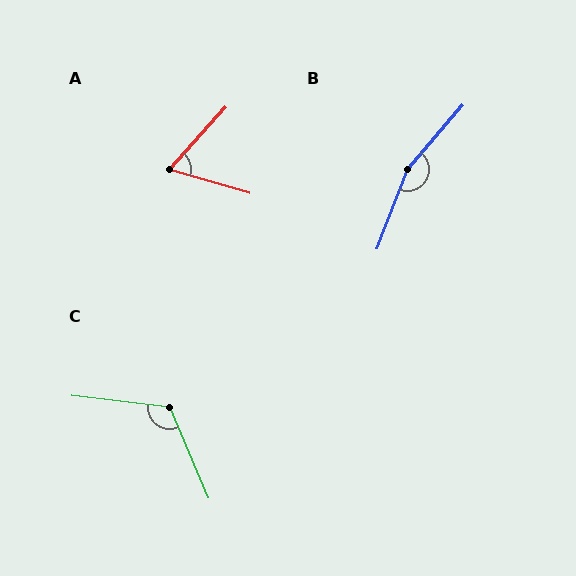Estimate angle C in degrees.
Approximately 120 degrees.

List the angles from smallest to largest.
A (64°), C (120°), B (160°).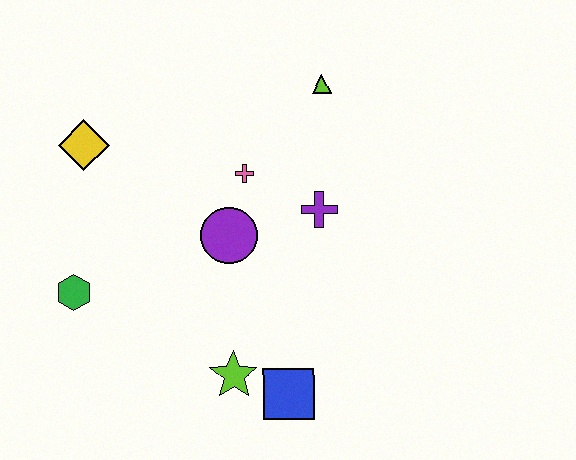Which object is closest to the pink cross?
The purple circle is closest to the pink cross.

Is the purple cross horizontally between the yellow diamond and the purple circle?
No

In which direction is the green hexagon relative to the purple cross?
The green hexagon is to the left of the purple cross.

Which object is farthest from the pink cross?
The blue square is farthest from the pink cross.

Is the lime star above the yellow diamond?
No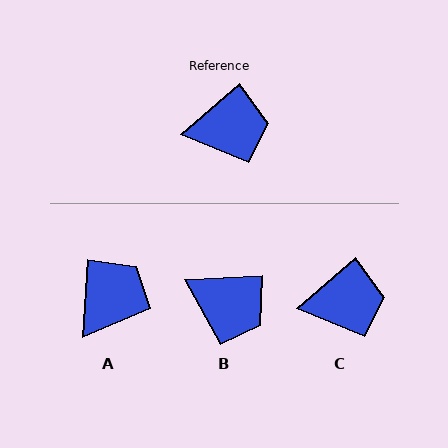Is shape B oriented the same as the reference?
No, it is off by about 38 degrees.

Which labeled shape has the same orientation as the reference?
C.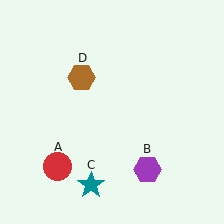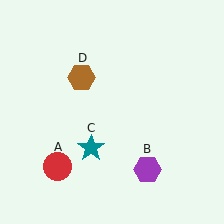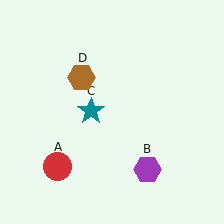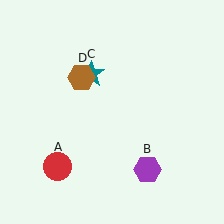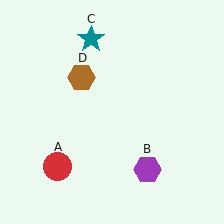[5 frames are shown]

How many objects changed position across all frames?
1 object changed position: teal star (object C).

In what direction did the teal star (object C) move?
The teal star (object C) moved up.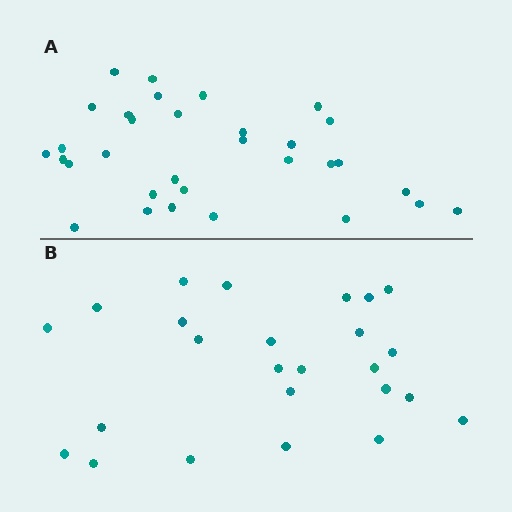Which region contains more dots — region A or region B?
Region A (the top region) has more dots.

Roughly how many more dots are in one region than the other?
Region A has roughly 8 or so more dots than region B.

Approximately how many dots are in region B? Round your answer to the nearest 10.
About 20 dots. (The exact count is 25, which rounds to 20.)